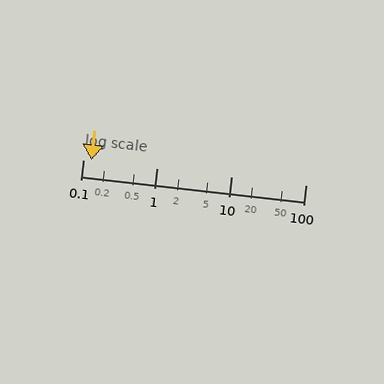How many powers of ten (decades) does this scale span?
The scale spans 3 decades, from 0.1 to 100.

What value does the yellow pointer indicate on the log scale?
The pointer indicates approximately 0.13.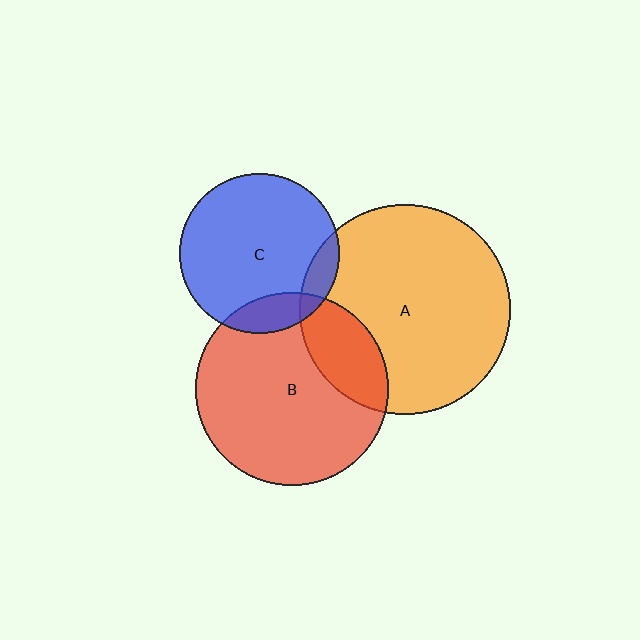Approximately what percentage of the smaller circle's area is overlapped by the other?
Approximately 15%.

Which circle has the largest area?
Circle A (orange).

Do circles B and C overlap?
Yes.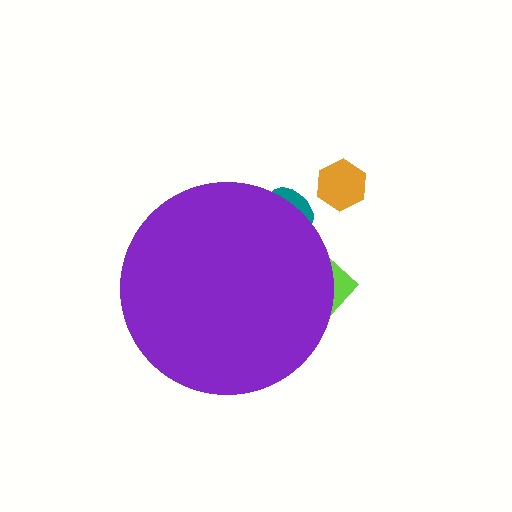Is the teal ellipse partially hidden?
Yes, the teal ellipse is partially hidden behind the purple circle.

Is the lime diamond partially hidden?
Yes, the lime diamond is partially hidden behind the purple circle.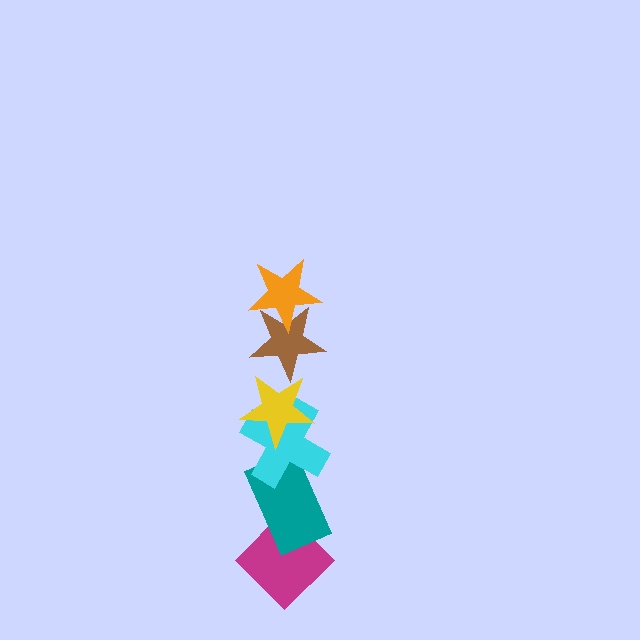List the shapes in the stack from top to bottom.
From top to bottom: the orange star, the brown star, the yellow star, the cyan cross, the teal rectangle, the magenta diamond.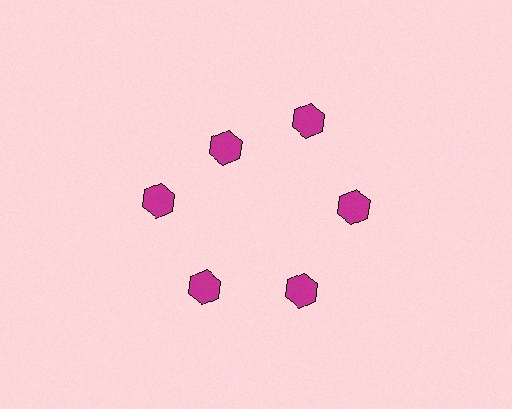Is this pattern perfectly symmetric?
No. The 6 magenta hexagons are arranged in a ring, but one element near the 11 o'clock position is pulled inward toward the center, breaking the 6-fold rotational symmetry.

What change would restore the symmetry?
The symmetry would be restored by moving it outward, back onto the ring so that all 6 hexagons sit at equal angles and equal distance from the center.